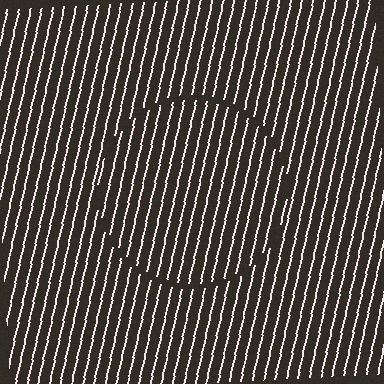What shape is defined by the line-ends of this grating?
An illusory circle. The interior of the shape contains the same grating, shifted by half a period — the contour is defined by the phase discontinuity where line-ends from the inner and outer gratings abut.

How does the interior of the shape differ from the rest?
The interior of the shape contains the same grating, shifted by half a period — the contour is defined by the phase discontinuity where line-ends from the inner and outer gratings abut.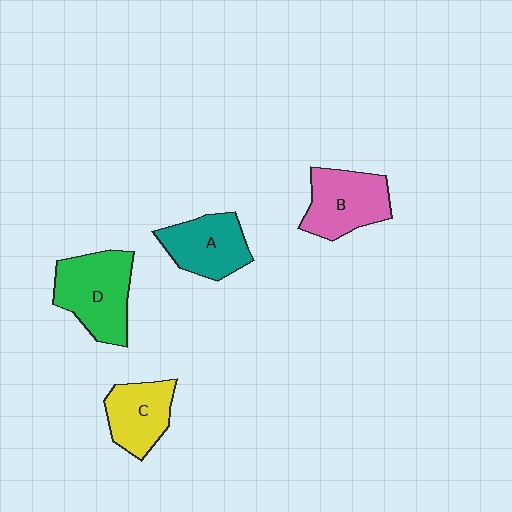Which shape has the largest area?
Shape D (green).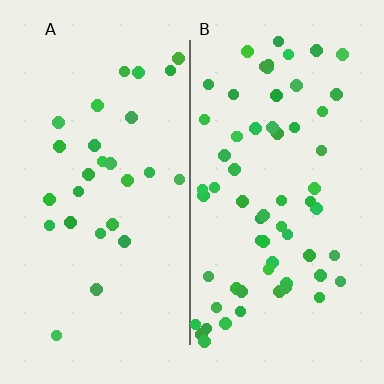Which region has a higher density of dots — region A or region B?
B (the right).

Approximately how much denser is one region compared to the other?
Approximately 2.3× — region B over region A.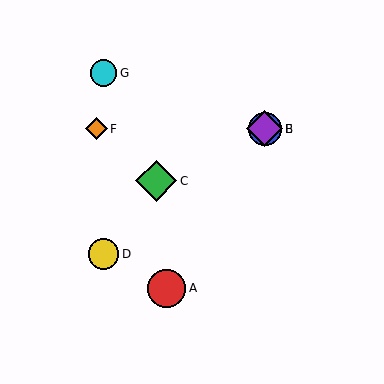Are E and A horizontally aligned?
No, E is at y≈129 and A is at y≈288.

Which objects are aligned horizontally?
Objects B, E, F are aligned horizontally.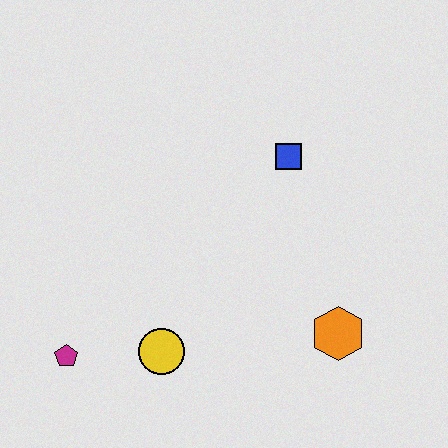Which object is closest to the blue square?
The orange hexagon is closest to the blue square.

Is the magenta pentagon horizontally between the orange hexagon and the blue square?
No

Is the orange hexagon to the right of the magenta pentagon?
Yes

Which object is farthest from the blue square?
The magenta pentagon is farthest from the blue square.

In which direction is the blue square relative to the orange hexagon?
The blue square is above the orange hexagon.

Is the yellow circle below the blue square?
Yes